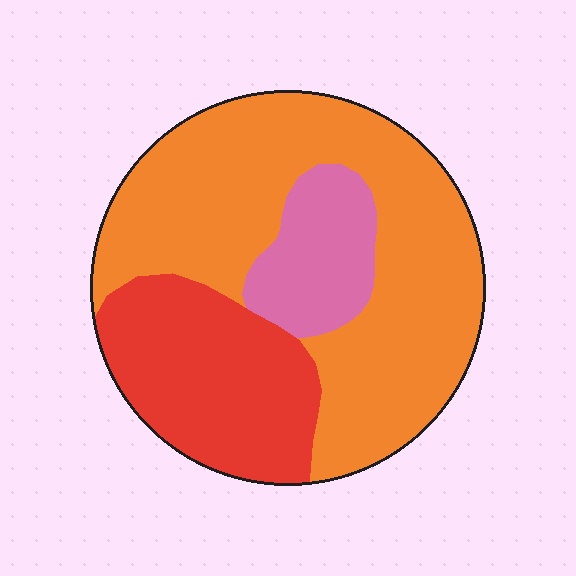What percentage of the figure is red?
Red takes up about one quarter (1/4) of the figure.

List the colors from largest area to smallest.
From largest to smallest: orange, red, pink.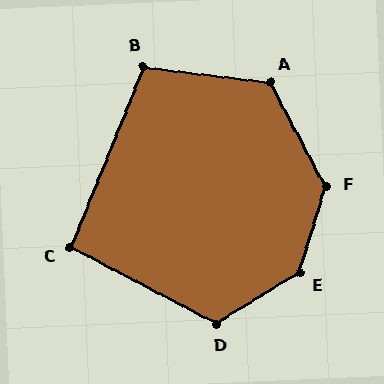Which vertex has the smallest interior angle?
C, at approximately 95 degrees.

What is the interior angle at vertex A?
Approximately 126 degrees (obtuse).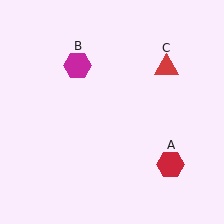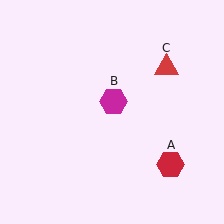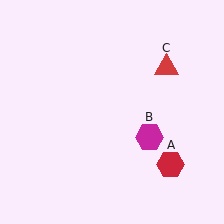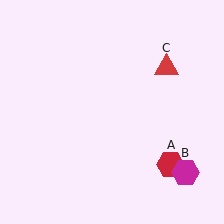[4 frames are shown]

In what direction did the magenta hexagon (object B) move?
The magenta hexagon (object B) moved down and to the right.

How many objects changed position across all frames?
1 object changed position: magenta hexagon (object B).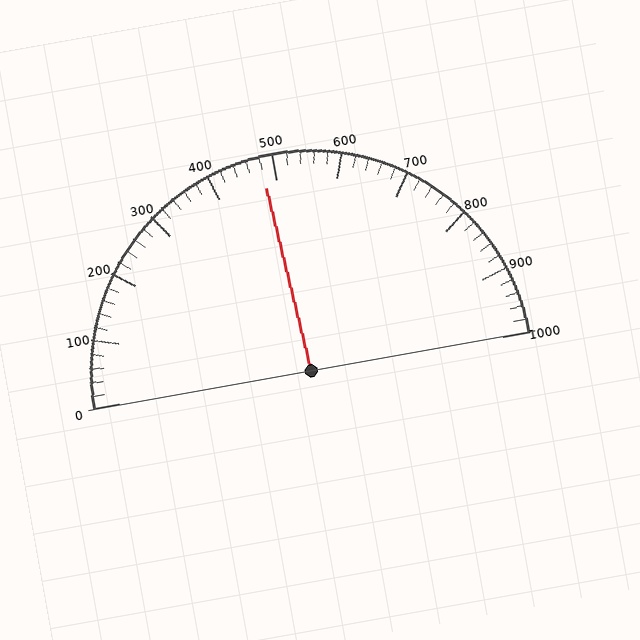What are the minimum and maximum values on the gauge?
The gauge ranges from 0 to 1000.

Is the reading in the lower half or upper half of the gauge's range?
The reading is in the lower half of the range (0 to 1000).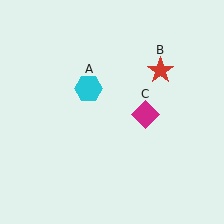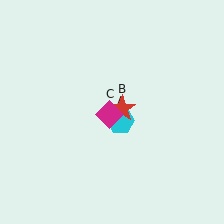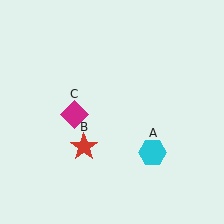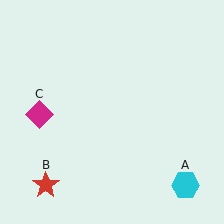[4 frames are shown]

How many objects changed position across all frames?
3 objects changed position: cyan hexagon (object A), red star (object B), magenta diamond (object C).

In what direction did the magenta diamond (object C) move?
The magenta diamond (object C) moved left.